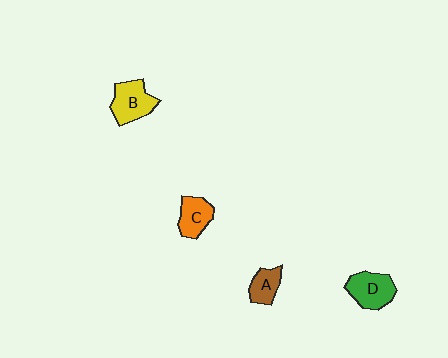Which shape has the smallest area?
Shape A (brown).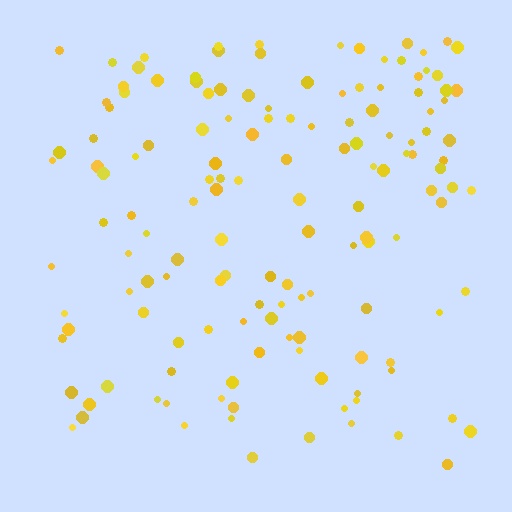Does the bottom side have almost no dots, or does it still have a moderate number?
Still a moderate number, just noticeably fewer than the top.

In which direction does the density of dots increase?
From bottom to top, with the top side densest.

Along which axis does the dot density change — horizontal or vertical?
Vertical.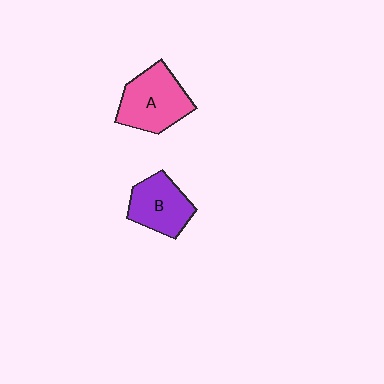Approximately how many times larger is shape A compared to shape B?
Approximately 1.2 times.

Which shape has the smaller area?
Shape B (purple).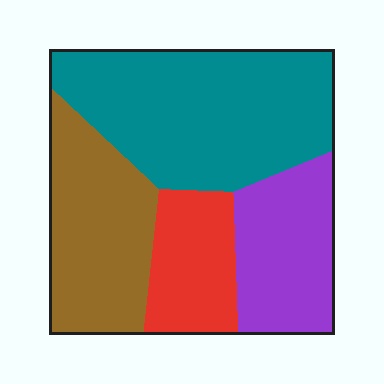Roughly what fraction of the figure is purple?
Purple takes up about one fifth (1/5) of the figure.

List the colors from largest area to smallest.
From largest to smallest: teal, brown, purple, red.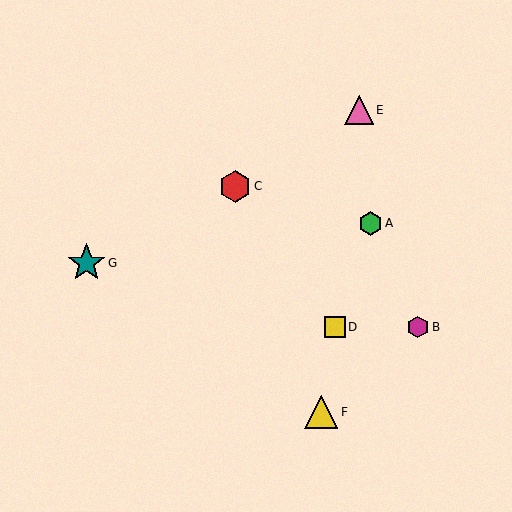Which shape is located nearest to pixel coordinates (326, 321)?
The yellow square (labeled D) at (335, 327) is nearest to that location.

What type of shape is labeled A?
Shape A is a green hexagon.